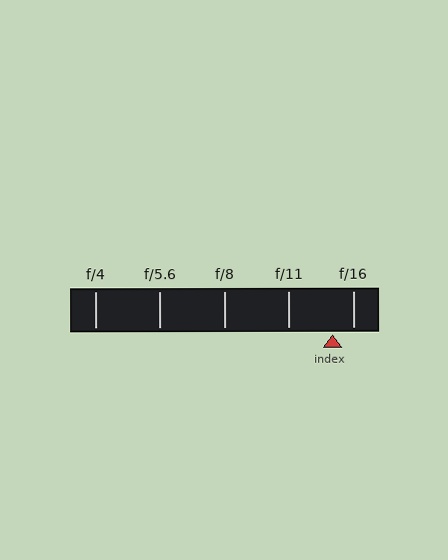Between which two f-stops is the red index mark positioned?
The index mark is between f/11 and f/16.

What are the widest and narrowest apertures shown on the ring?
The widest aperture shown is f/4 and the narrowest is f/16.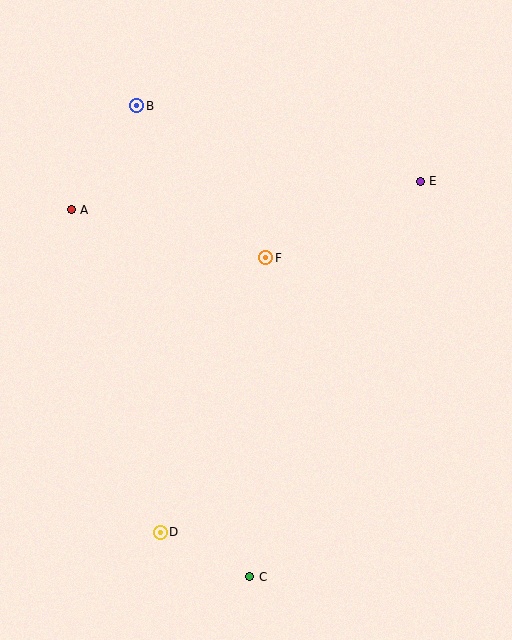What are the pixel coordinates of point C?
Point C is at (250, 577).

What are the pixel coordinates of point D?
Point D is at (160, 532).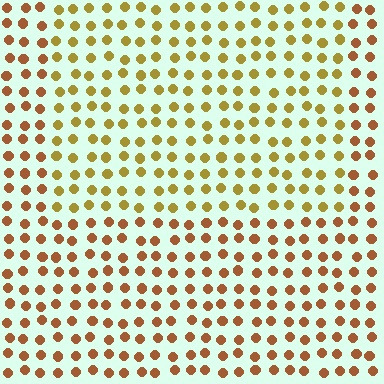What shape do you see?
I see a rectangle.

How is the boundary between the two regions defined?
The boundary is defined purely by a slight shift in hue (about 30 degrees). Spacing, size, and orientation are identical on both sides.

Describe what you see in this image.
The image is filled with small brown elements in a uniform arrangement. A rectangle-shaped region is visible where the elements are tinted to a slightly different hue, forming a subtle color boundary.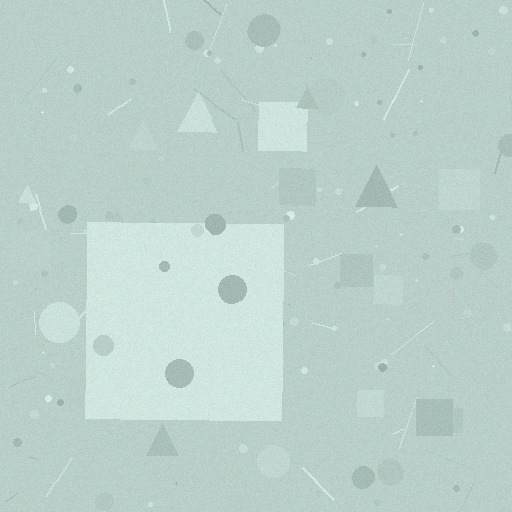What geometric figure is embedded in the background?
A square is embedded in the background.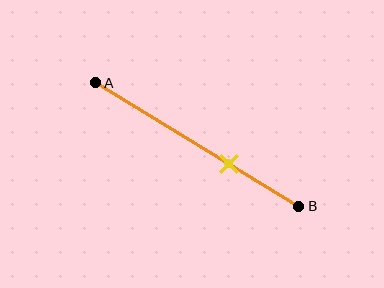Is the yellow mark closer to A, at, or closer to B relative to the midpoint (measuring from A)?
The yellow mark is closer to point B than the midpoint of segment AB.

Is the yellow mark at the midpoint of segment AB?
No, the mark is at about 65% from A, not at the 50% midpoint.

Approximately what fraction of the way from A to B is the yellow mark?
The yellow mark is approximately 65% of the way from A to B.